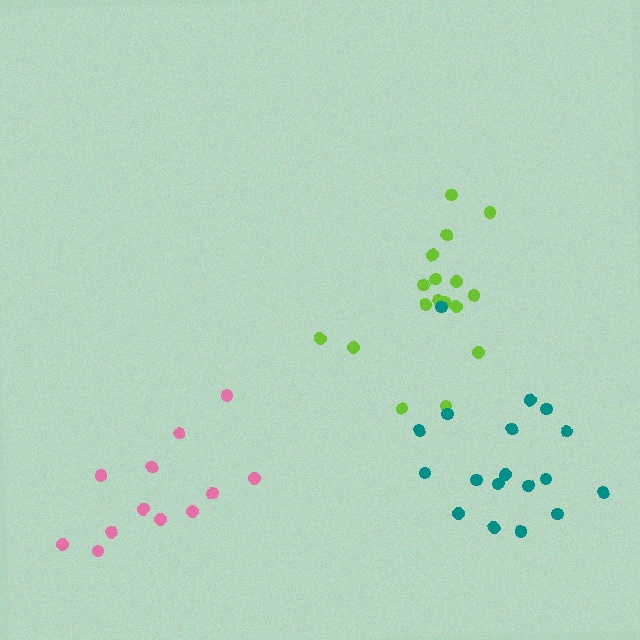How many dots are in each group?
Group 1: 17 dots, Group 2: 12 dots, Group 3: 18 dots (47 total).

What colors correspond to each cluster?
The clusters are colored: lime, pink, teal.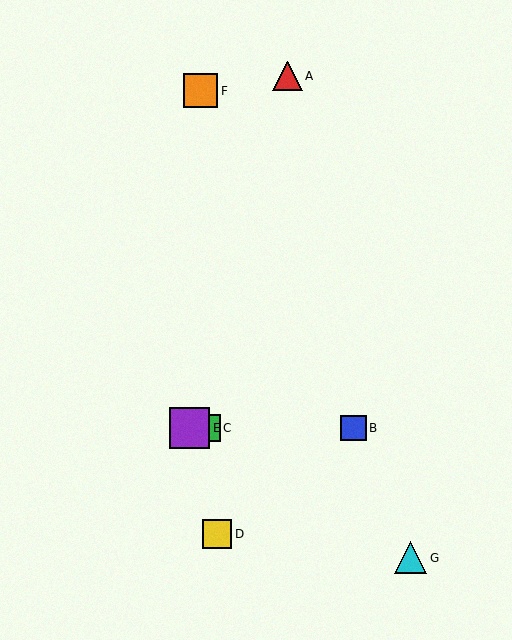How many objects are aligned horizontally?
3 objects (B, C, E) are aligned horizontally.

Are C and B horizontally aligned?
Yes, both are at y≈428.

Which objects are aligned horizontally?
Objects B, C, E are aligned horizontally.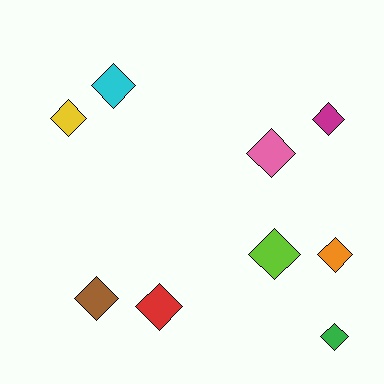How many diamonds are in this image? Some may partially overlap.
There are 9 diamonds.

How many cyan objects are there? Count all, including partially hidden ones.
There is 1 cyan object.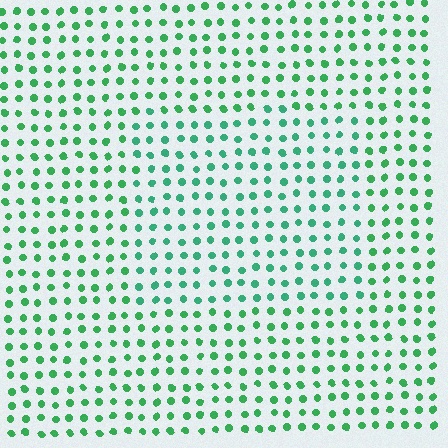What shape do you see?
I see a rectangle.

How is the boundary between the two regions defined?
The boundary is defined purely by a slight shift in hue (about 19 degrees). Spacing, size, and orientation are identical on both sides.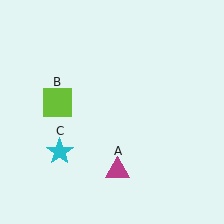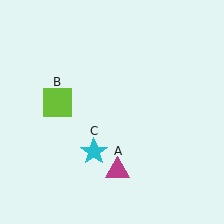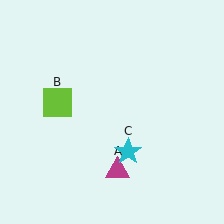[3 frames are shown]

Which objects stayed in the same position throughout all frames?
Magenta triangle (object A) and lime square (object B) remained stationary.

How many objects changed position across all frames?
1 object changed position: cyan star (object C).